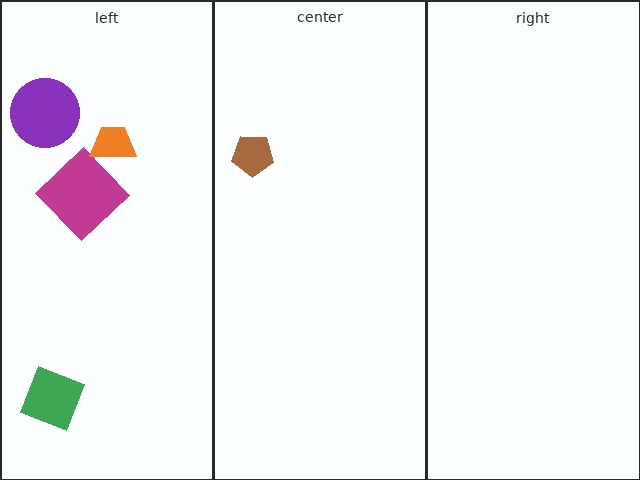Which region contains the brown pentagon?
The center region.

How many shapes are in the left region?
4.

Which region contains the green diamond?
The left region.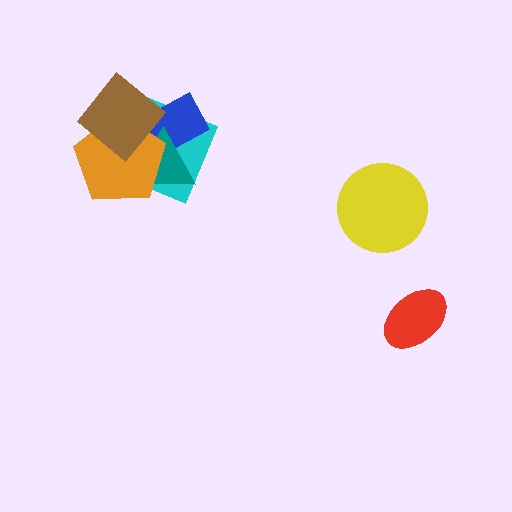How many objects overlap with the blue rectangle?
4 objects overlap with the blue rectangle.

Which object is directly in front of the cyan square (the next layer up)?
The blue rectangle is directly in front of the cyan square.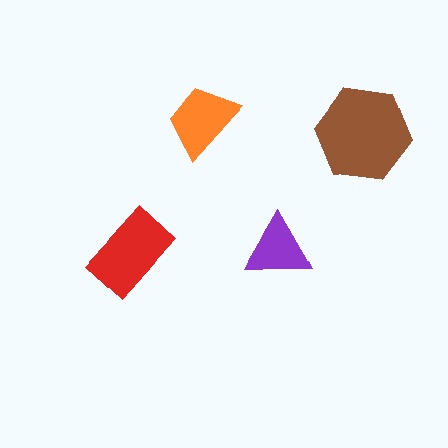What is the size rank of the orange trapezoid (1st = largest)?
3rd.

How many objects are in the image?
There are 4 objects in the image.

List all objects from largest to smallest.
The brown hexagon, the red rectangle, the orange trapezoid, the purple triangle.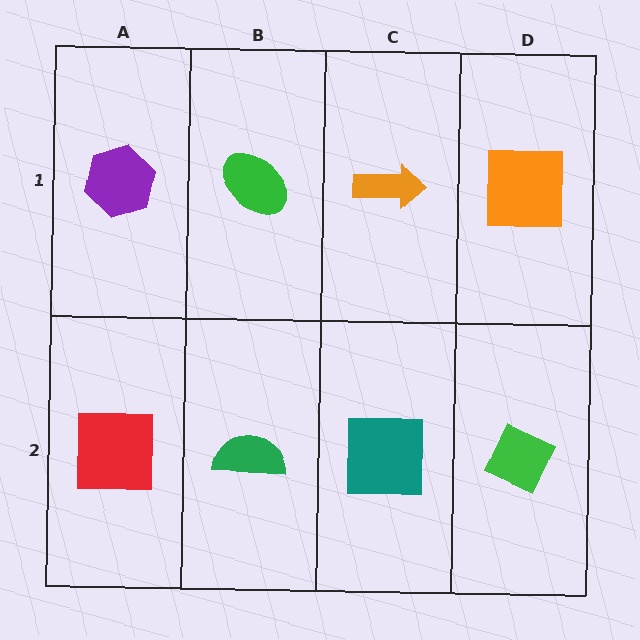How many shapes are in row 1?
4 shapes.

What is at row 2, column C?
A teal square.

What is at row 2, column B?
A green semicircle.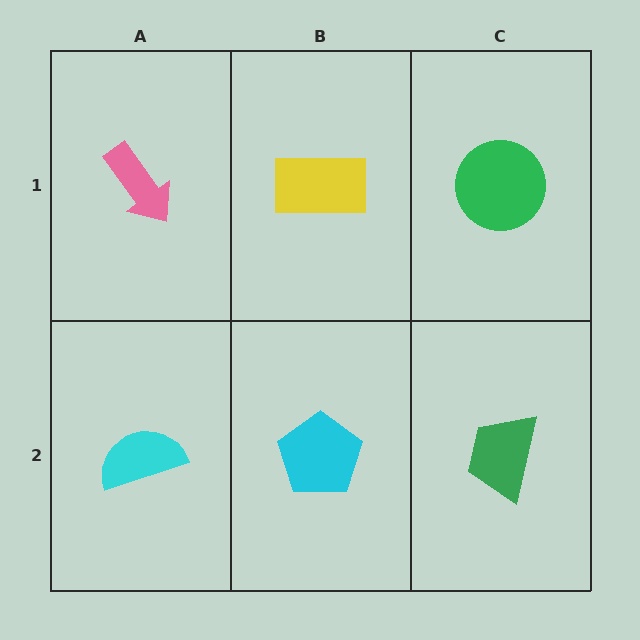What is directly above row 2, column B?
A yellow rectangle.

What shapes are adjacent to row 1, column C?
A green trapezoid (row 2, column C), a yellow rectangle (row 1, column B).